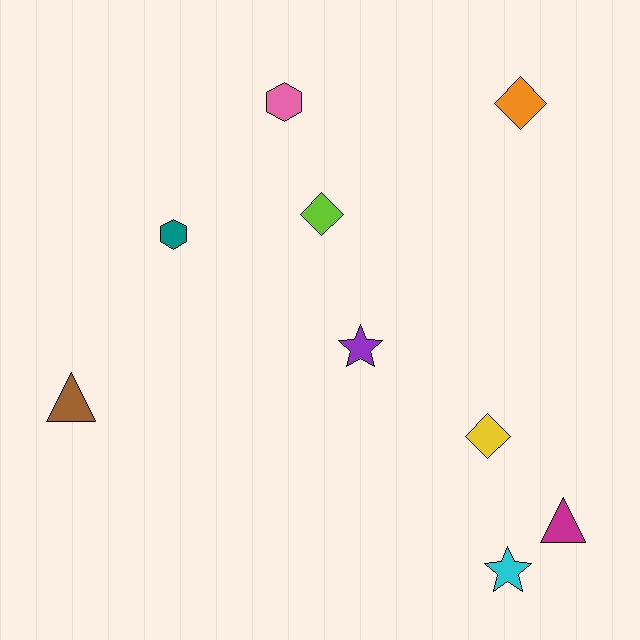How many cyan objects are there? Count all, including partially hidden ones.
There is 1 cyan object.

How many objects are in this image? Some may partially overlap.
There are 9 objects.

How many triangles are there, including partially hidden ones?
There are 2 triangles.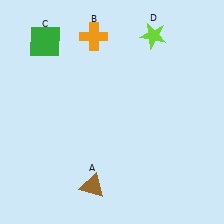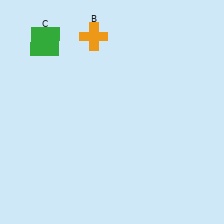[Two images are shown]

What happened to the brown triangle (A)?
The brown triangle (A) was removed in Image 2. It was in the bottom-left area of Image 1.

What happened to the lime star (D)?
The lime star (D) was removed in Image 2. It was in the top-right area of Image 1.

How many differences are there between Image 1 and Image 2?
There are 2 differences between the two images.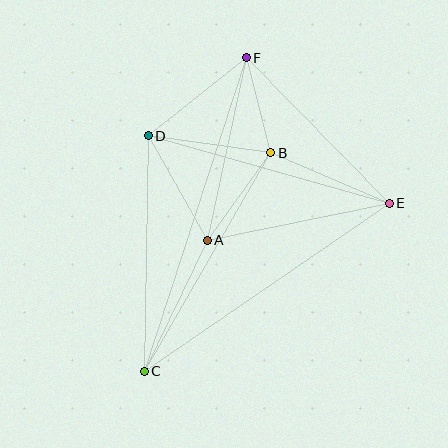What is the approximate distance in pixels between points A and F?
The distance between A and F is approximately 187 pixels.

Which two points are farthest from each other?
Points C and F are farthest from each other.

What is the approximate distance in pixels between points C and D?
The distance between C and D is approximately 235 pixels.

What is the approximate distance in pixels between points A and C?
The distance between A and C is approximately 145 pixels.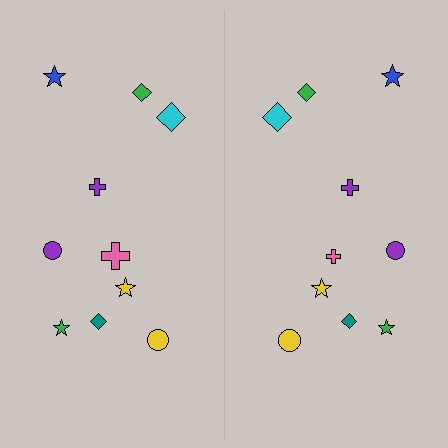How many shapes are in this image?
There are 20 shapes in this image.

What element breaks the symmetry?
The pink cross on the right side has a different size than its mirror counterpart.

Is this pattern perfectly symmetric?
No, the pattern is not perfectly symmetric. The pink cross on the right side has a different size than its mirror counterpart.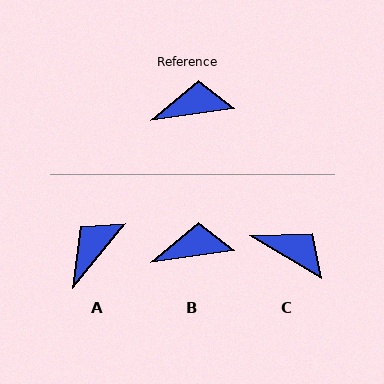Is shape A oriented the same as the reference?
No, it is off by about 43 degrees.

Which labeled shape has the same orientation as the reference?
B.